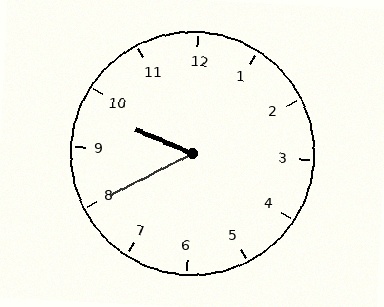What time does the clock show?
9:40.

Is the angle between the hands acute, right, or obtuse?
It is acute.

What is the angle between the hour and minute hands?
Approximately 50 degrees.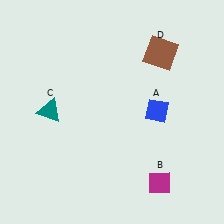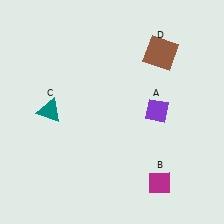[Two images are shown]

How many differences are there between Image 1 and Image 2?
There is 1 difference between the two images.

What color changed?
The diamond (A) changed from blue in Image 1 to purple in Image 2.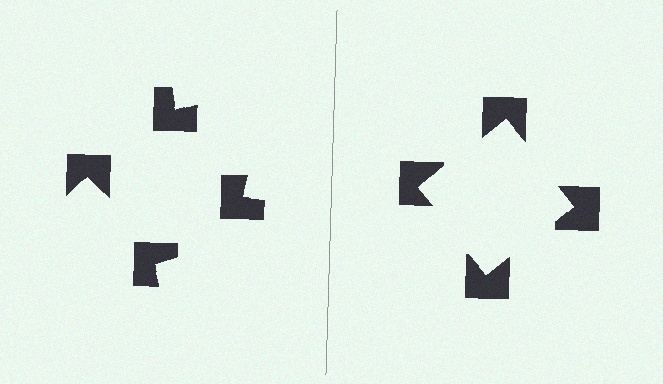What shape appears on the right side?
An illusory square.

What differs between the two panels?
The notched squares are positioned identically on both sides; only the wedge orientations differ. On the right they align to a square; on the left they are misaligned.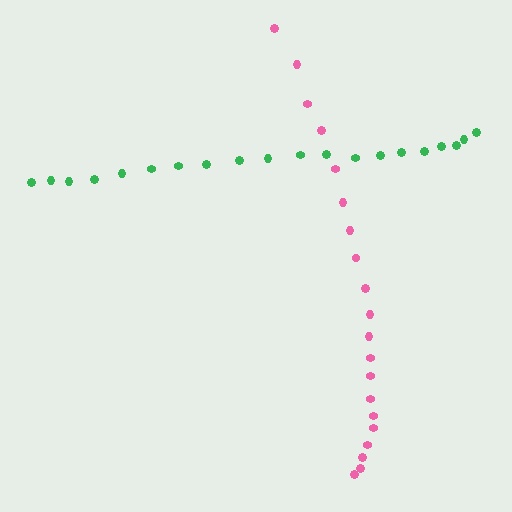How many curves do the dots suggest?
There are 2 distinct paths.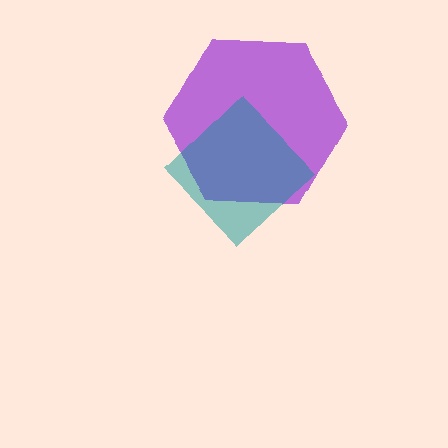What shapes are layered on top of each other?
The layered shapes are: a purple hexagon, a teal diamond.